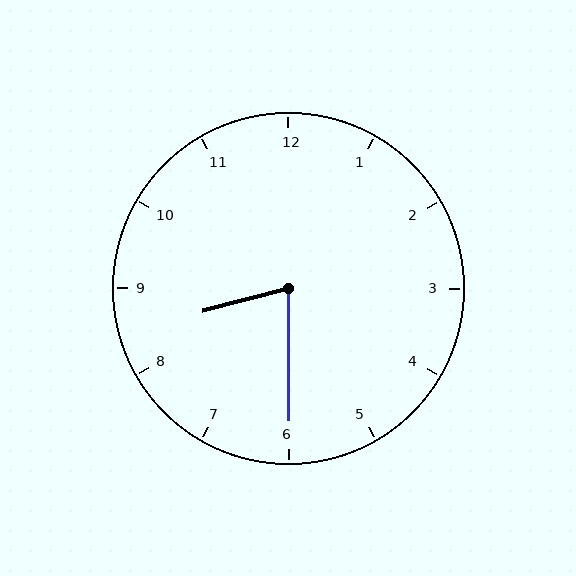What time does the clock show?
8:30.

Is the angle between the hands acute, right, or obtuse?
It is acute.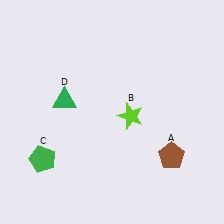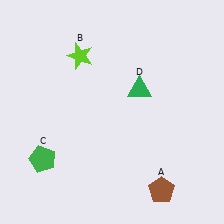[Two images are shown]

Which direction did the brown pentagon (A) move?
The brown pentagon (A) moved down.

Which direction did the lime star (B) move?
The lime star (B) moved up.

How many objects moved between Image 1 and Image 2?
3 objects moved between the two images.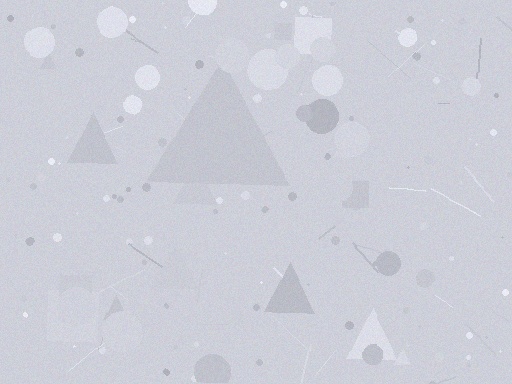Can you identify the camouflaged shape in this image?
The camouflaged shape is a triangle.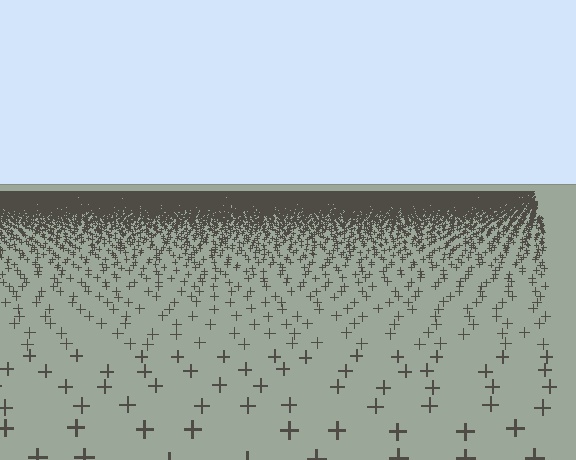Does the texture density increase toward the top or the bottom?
Density increases toward the top.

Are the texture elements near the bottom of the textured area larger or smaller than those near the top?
Larger. Near the bottom, elements are closer to the viewer and appear at a bigger on-screen size.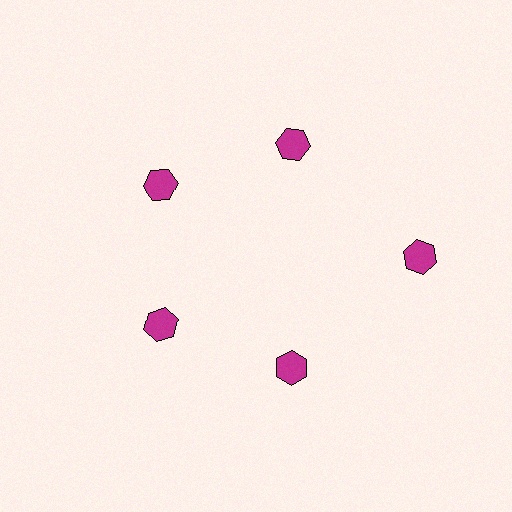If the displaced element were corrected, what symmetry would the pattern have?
It would have 5-fold rotational symmetry — the pattern would map onto itself every 72 degrees.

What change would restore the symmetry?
The symmetry would be restored by moving it inward, back onto the ring so that all 5 hexagons sit at equal angles and equal distance from the center.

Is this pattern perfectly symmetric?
No. The 5 magenta hexagons are arranged in a ring, but one element near the 3 o'clock position is pushed outward from the center, breaking the 5-fold rotational symmetry.